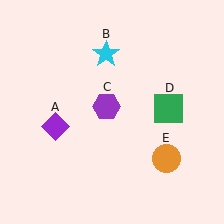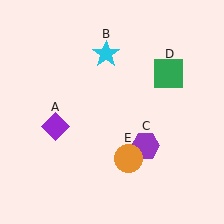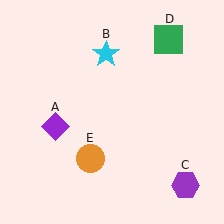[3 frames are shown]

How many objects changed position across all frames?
3 objects changed position: purple hexagon (object C), green square (object D), orange circle (object E).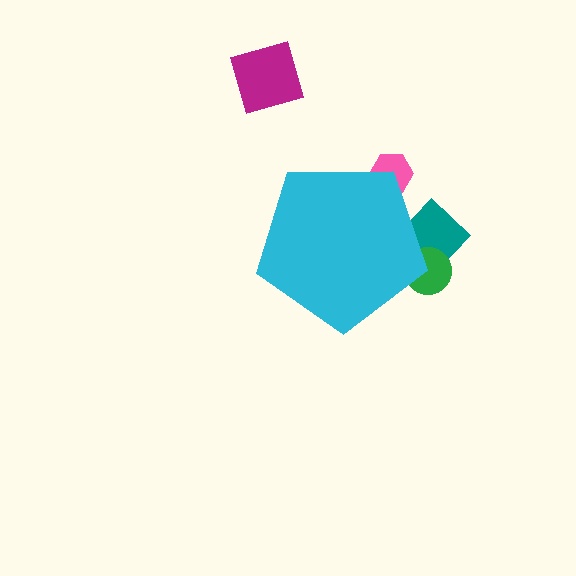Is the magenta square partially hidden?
No, the magenta square is fully visible.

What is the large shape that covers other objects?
A cyan pentagon.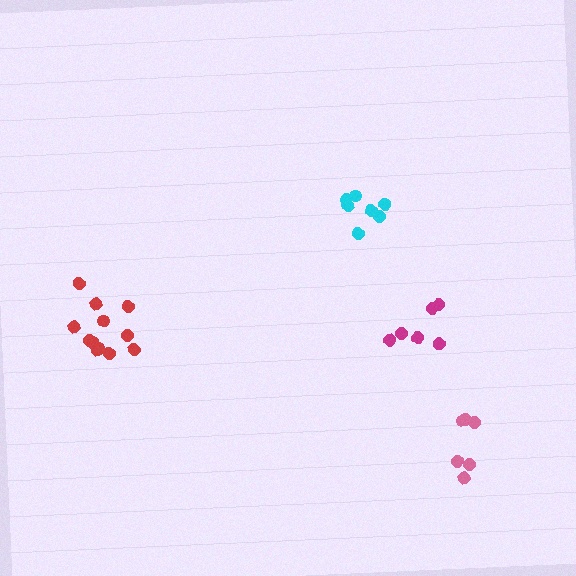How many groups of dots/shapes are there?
There are 4 groups.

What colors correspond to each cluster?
The clusters are colored: red, magenta, cyan, pink.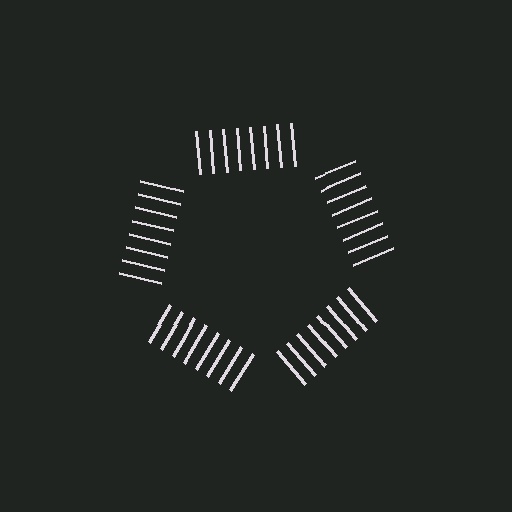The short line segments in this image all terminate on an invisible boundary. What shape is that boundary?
An illusory pentagon — the line segments terminate on its edges but no continuous stroke is drawn.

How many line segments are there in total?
40 — 8 along each of the 5 edges.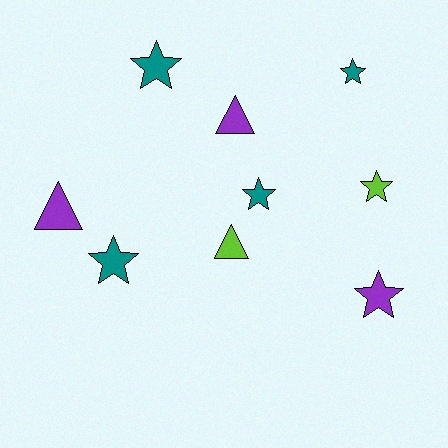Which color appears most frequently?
Teal, with 4 objects.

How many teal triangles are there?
There are no teal triangles.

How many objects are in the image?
There are 9 objects.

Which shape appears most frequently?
Star, with 6 objects.